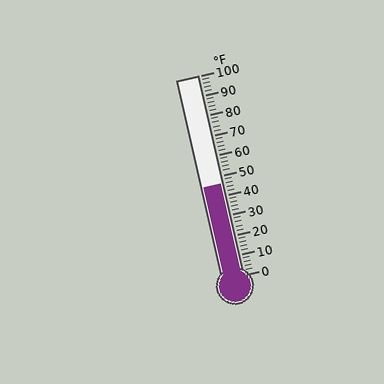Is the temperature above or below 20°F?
The temperature is above 20°F.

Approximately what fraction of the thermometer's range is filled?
The thermometer is filled to approximately 45% of its range.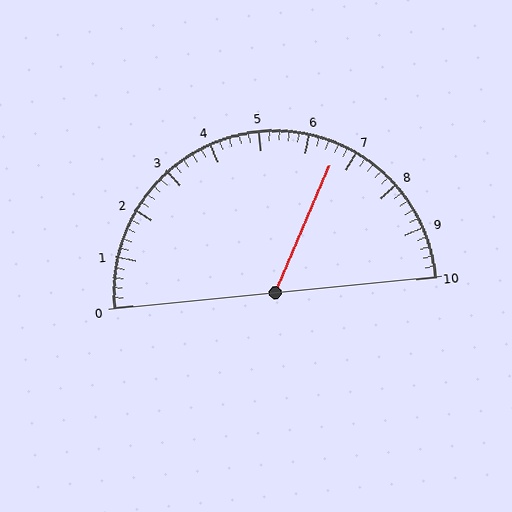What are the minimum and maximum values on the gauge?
The gauge ranges from 0 to 10.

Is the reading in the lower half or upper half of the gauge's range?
The reading is in the upper half of the range (0 to 10).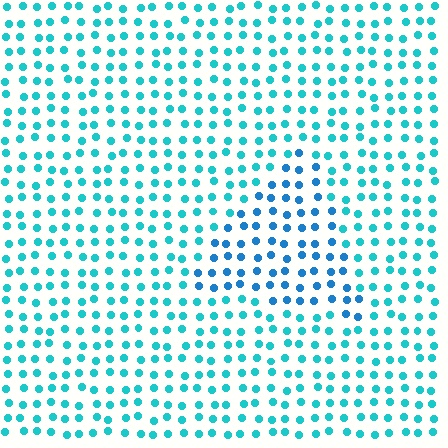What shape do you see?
I see a triangle.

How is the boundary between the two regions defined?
The boundary is defined purely by a slight shift in hue (about 26 degrees). Spacing, size, and orientation are identical on both sides.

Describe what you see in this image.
The image is filled with small cyan elements in a uniform arrangement. A triangle-shaped region is visible where the elements are tinted to a slightly different hue, forming a subtle color boundary.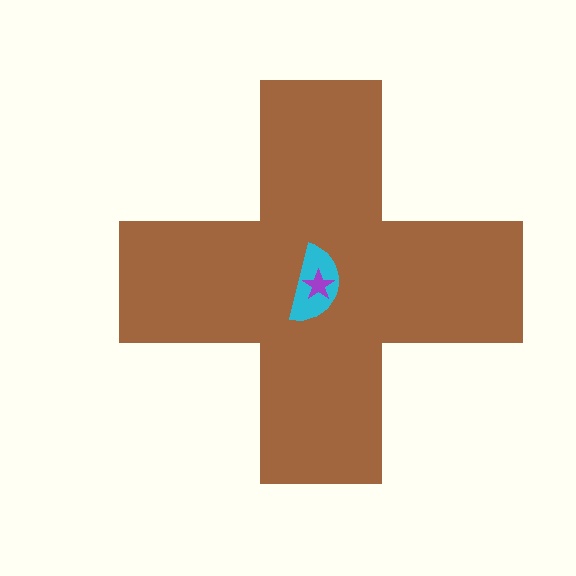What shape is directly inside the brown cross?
The cyan semicircle.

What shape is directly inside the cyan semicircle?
The purple star.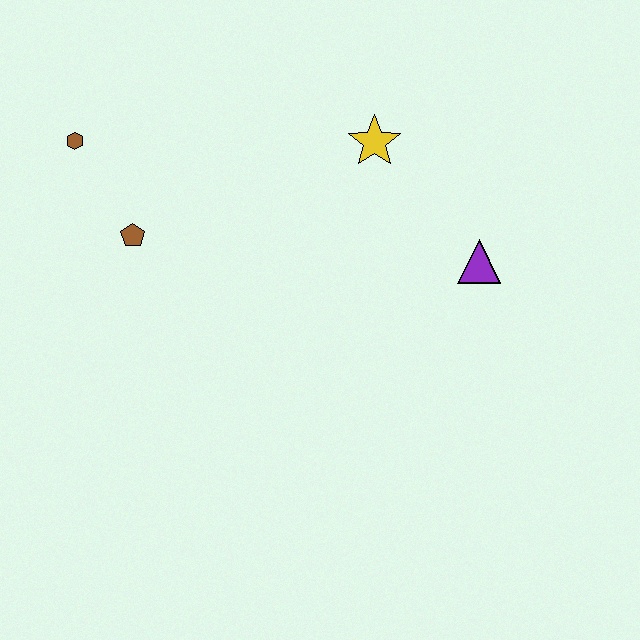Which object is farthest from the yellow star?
The brown hexagon is farthest from the yellow star.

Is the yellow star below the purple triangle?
No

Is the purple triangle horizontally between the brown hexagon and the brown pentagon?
No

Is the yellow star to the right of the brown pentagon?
Yes